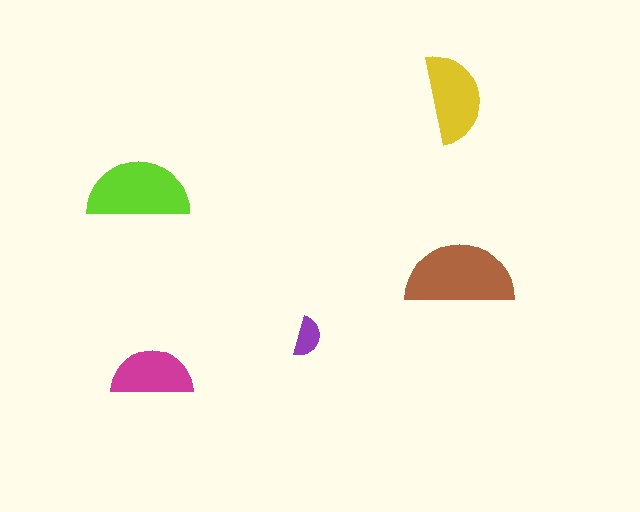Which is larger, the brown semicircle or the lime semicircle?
The brown one.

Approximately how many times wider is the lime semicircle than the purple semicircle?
About 2.5 times wider.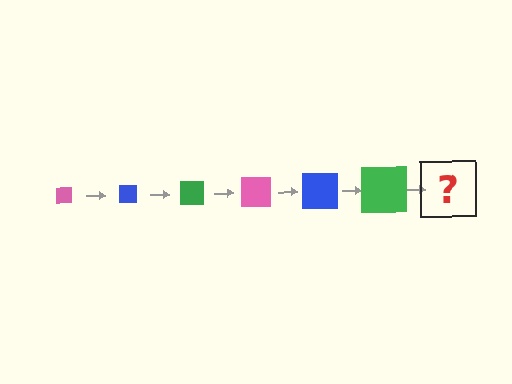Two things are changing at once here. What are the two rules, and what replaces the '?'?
The two rules are that the square grows larger each step and the color cycles through pink, blue, and green. The '?' should be a pink square, larger than the previous one.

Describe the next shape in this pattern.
It should be a pink square, larger than the previous one.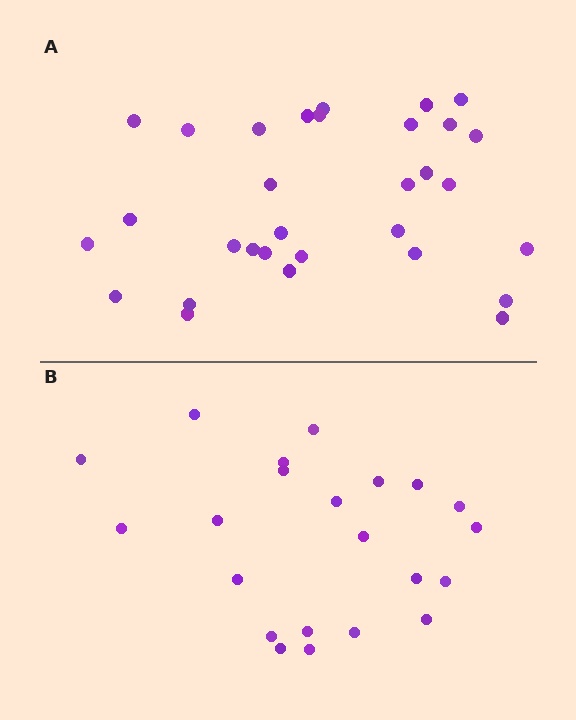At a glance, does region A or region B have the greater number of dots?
Region A (the top region) has more dots.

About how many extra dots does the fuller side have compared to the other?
Region A has roughly 8 or so more dots than region B.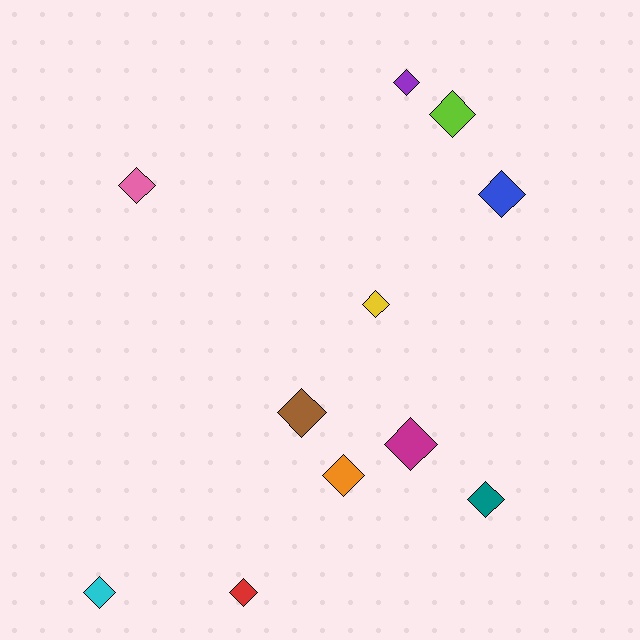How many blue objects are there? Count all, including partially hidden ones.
There is 1 blue object.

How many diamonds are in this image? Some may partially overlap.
There are 11 diamonds.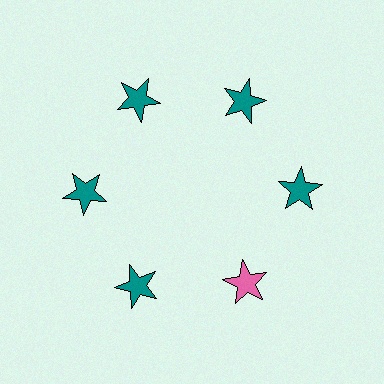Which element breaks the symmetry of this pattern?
The pink star at roughly the 5 o'clock position breaks the symmetry. All other shapes are teal stars.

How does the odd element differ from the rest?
It has a different color: pink instead of teal.